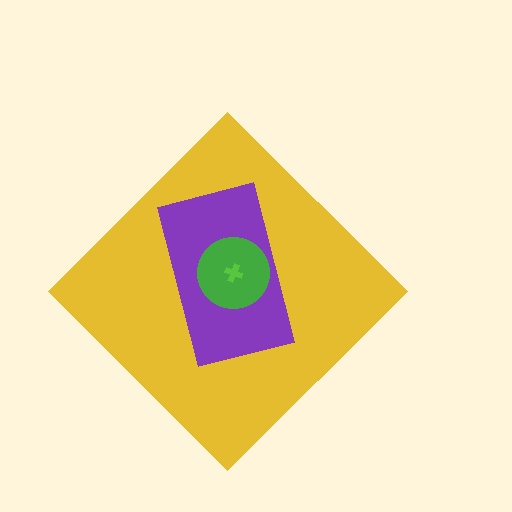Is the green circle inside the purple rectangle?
Yes.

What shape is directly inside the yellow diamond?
The purple rectangle.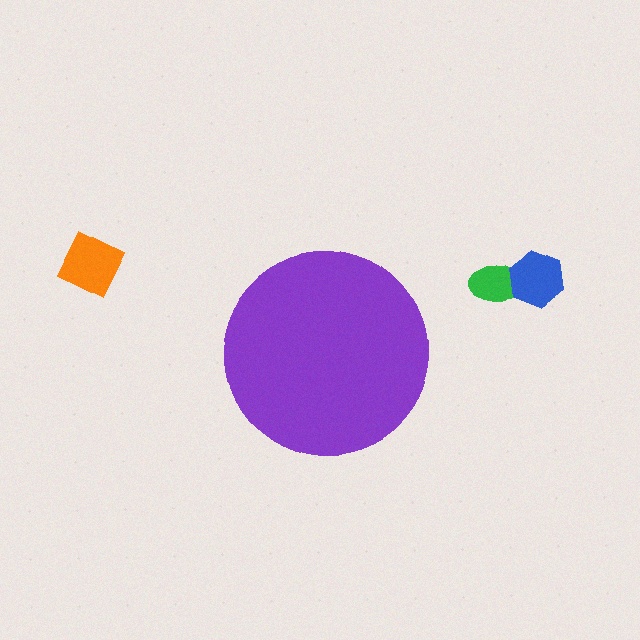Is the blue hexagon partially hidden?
No, the blue hexagon is fully visible.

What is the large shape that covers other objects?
A purple circle.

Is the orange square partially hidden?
No, the orange square is fully visible.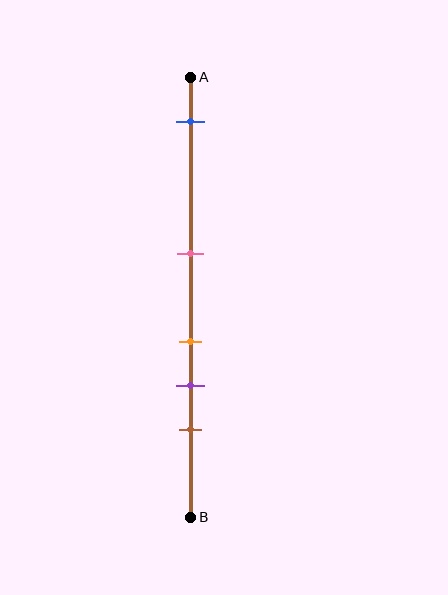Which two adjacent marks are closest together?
The orange and purple marks are the closest adjacent pair.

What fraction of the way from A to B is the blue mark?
The blue mark is approximately 10% (0.1) of the way from A to B.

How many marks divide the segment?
There are 5 marks dividing the segment.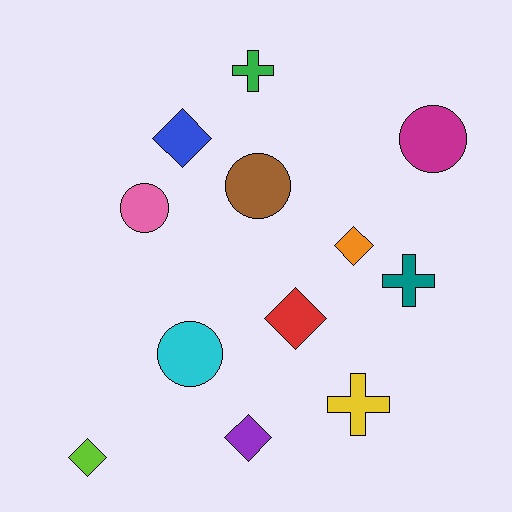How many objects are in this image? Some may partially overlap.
There are 12 objects.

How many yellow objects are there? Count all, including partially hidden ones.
There is 1 yellow object.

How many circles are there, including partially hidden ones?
There are 4 circles.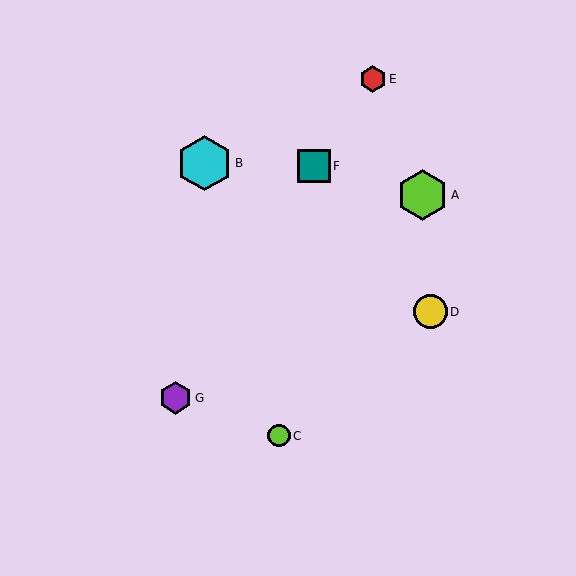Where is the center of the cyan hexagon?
The center of the cyan hexagon is at (205, 163).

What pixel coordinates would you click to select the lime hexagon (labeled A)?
Click at (422, 195) to select the lime hexagon A.